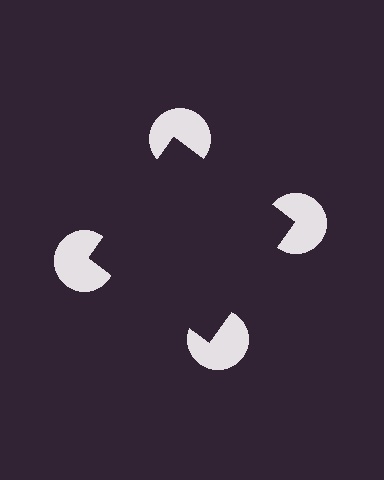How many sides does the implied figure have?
4 sides.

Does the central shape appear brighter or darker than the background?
It typically appears slightly darker than the background, even though no actual brightness change is drawn.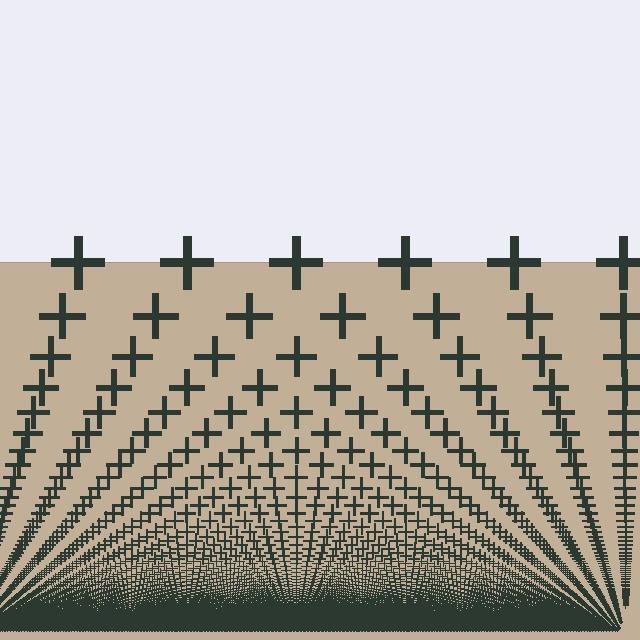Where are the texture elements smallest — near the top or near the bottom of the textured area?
Near the bottom.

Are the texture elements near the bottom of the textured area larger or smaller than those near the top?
Smaller. The gradient is inverted — elements near the bottom are smaller and denser.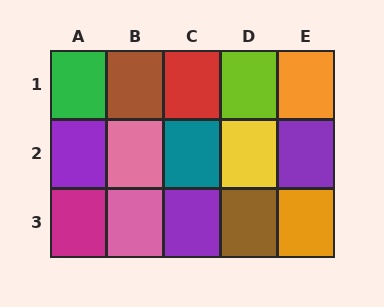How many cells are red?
1 cell is red.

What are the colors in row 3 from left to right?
Magenta, pink, purple, brown, orange.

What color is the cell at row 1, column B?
Brown.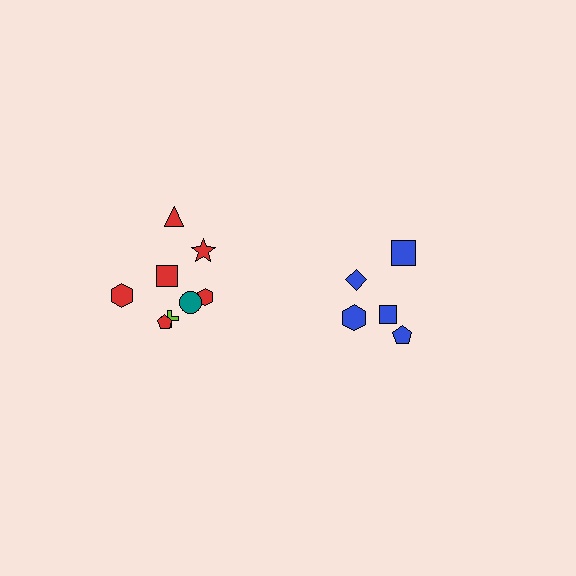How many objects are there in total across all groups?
There are 13 objects.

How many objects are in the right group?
There are 5 objects.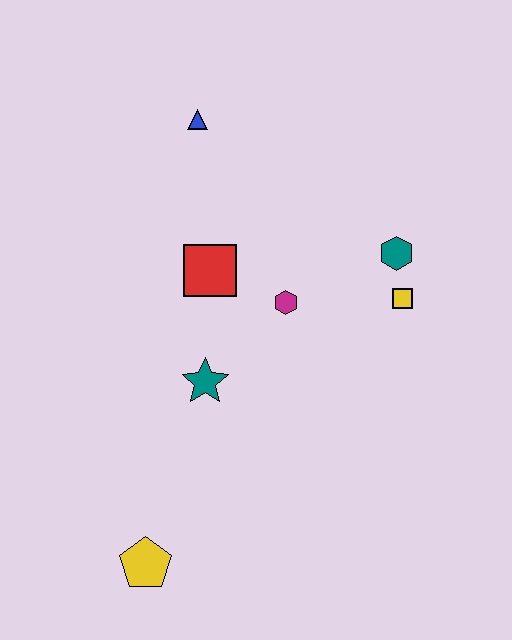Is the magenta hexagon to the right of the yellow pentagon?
Yes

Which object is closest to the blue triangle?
The red square is closest to the blue triangle.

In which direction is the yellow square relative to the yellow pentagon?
The yellow square is above the yellow pentagon.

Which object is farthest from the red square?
The yellow pentagon is farthest from the red square.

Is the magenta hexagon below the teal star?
No